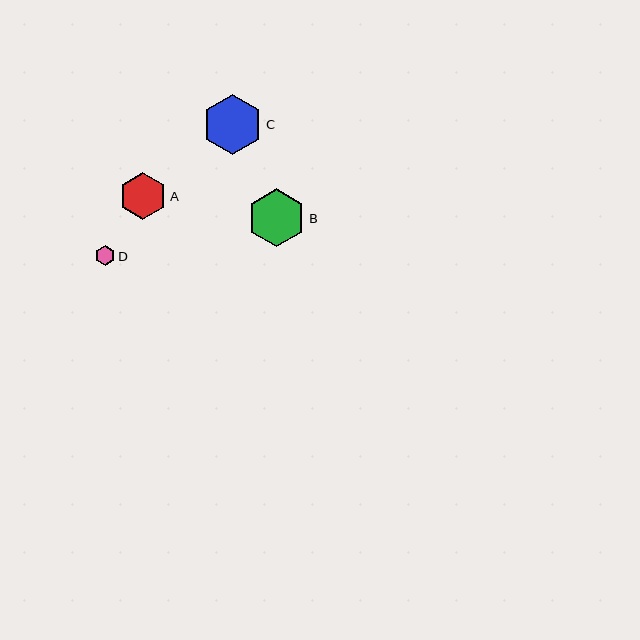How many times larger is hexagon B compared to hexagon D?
Hexagon B is approximately 2.9 times the size of hexagon D.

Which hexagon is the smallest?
Hexagon D is the smallest with a size of approximately 20 pixels.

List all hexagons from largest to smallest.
From largest to smallest: C, B, A, D.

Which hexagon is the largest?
Hexagon C is the largest with a size of approximately 60 pixels.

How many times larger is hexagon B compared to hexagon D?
Hexagon B is approximately 2.9 times the size of hexagon D.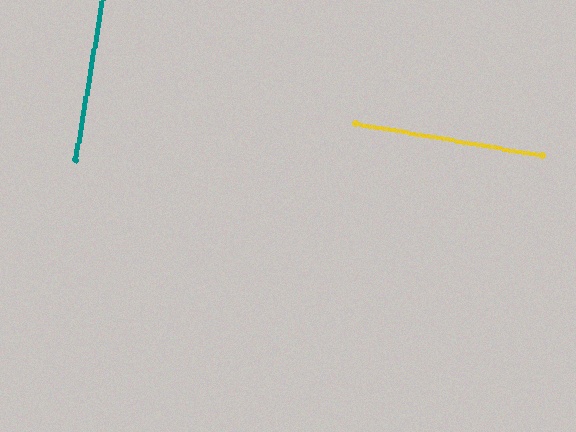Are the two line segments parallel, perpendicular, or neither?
Perpendicular — they meet at approximately 90°.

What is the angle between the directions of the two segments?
Approximately 90 degrees.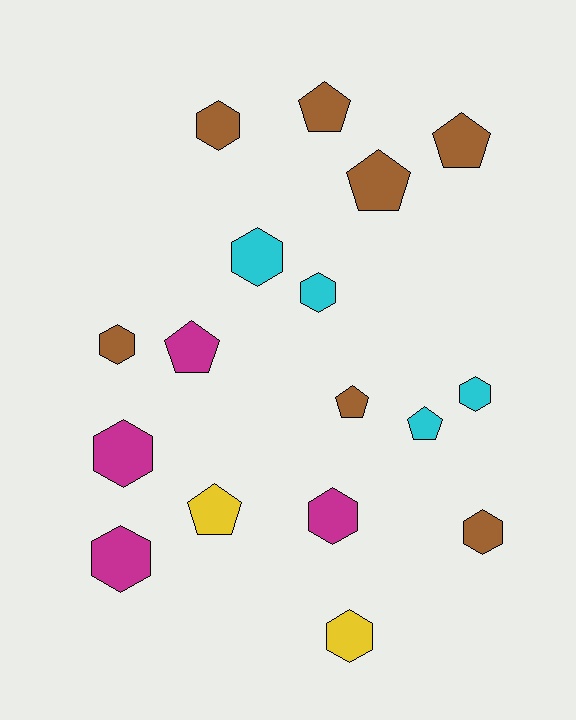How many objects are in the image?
There are 17 objects.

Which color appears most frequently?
Brown, with 7 objects.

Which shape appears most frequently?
Hexagon, with 10 objects.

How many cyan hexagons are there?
There are 3 cyan hexagons.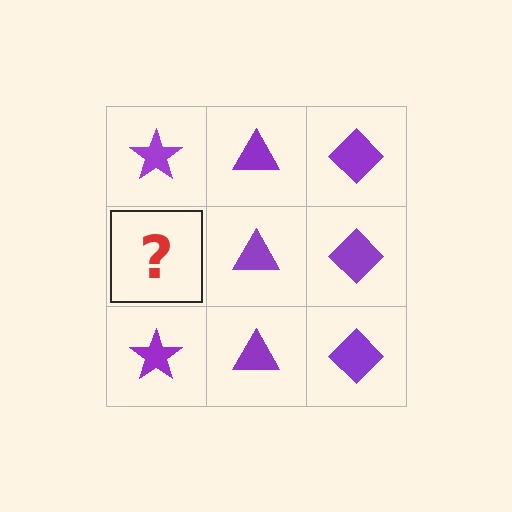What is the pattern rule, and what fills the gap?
The rule is that each column has a consistent shape. The gap should be filled with a purple star.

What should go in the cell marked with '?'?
The missing cell should contain a purple star.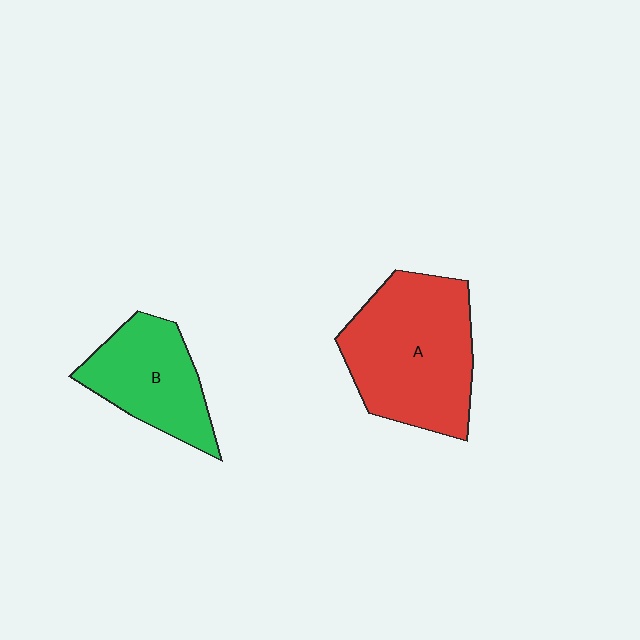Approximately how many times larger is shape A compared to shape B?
Approximately 1.6 times.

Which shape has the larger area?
Shape A (red).